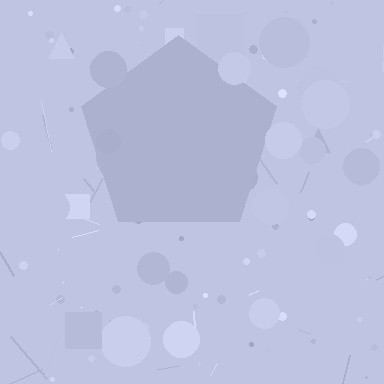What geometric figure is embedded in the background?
A pentagon is embedded in the background.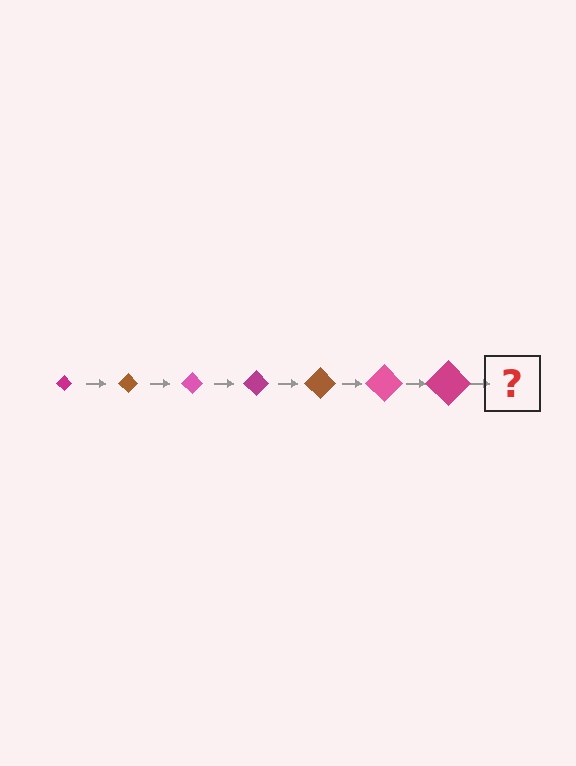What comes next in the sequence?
The next element should be a brown diamond, larger than the previous one.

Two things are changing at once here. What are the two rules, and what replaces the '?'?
The two rules are that the diamond grows larger each step and the color cycles through magenta, brown, and pink. The '?' should be a brown diamond, larger than the previous one.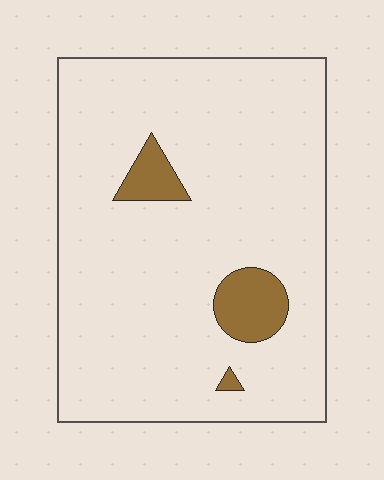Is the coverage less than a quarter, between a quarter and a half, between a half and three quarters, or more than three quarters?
Less than a quarter.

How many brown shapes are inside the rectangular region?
3.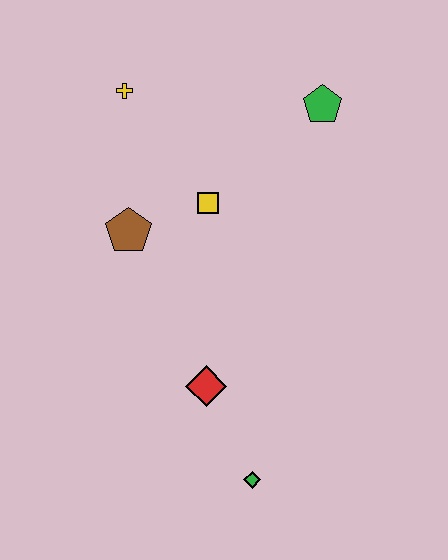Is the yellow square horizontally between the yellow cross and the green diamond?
Yes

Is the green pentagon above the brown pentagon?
Yes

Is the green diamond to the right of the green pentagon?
No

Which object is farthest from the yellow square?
The green diamond is farthest from the yellow square.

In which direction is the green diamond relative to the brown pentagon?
The green diamond is below the brown pentagon.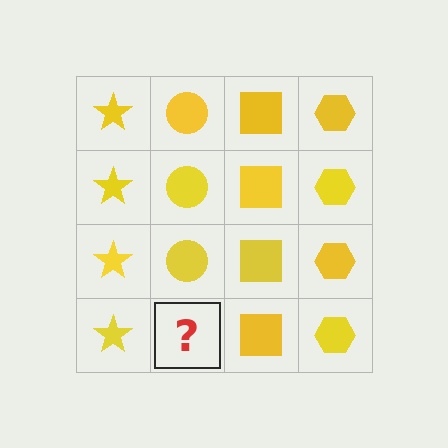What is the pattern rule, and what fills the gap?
The rule is that each column has a consistent shape. The gap should be filled with a yellow circle.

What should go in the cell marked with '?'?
The missing cell should contain a yellow circle.